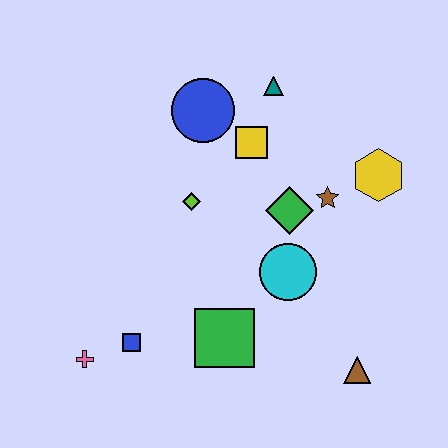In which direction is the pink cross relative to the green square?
The pink cross is to the left of the green square.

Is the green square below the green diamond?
Yes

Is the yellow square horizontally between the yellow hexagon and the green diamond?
No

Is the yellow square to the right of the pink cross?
Yes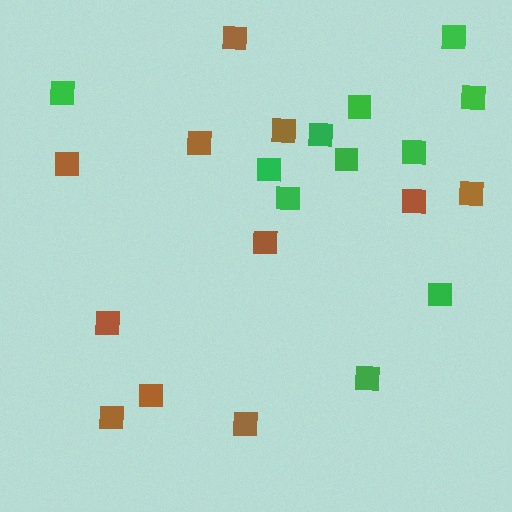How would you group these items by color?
There are 2 groups: one group of brown squares (11) and one group of green squares (11).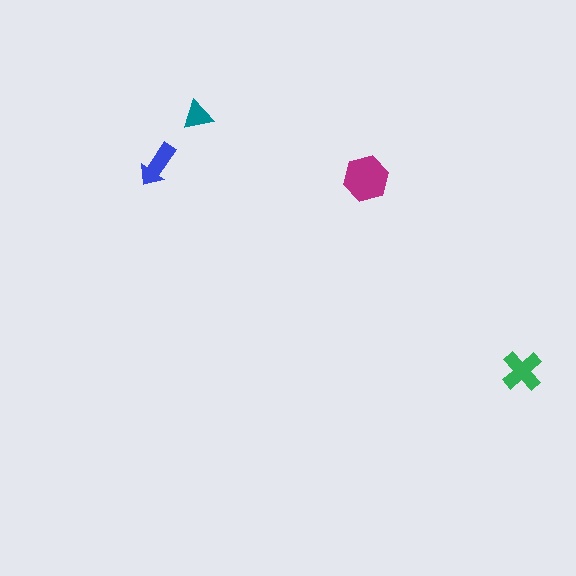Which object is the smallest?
The teal triangle.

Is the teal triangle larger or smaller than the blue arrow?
Smaller.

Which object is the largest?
The magenta hexagon.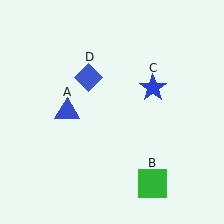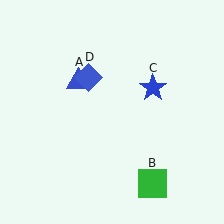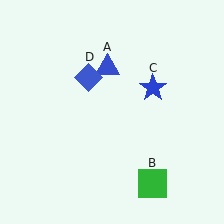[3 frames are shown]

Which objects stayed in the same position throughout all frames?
Green square (object B) and blue star (object C) and blue diamond (object D) remained stationary.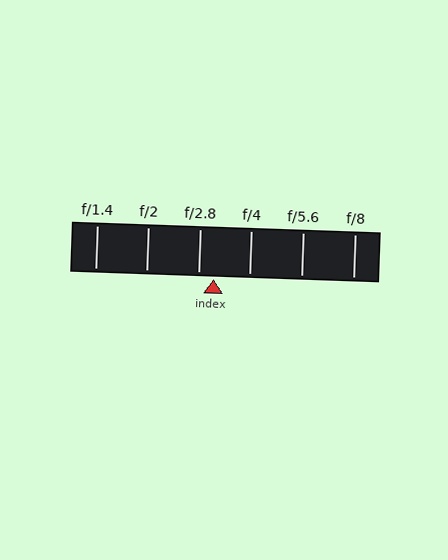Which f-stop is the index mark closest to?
The index mark is closest to f/2.8.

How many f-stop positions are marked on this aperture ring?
There are 6 f-stop positions marked.